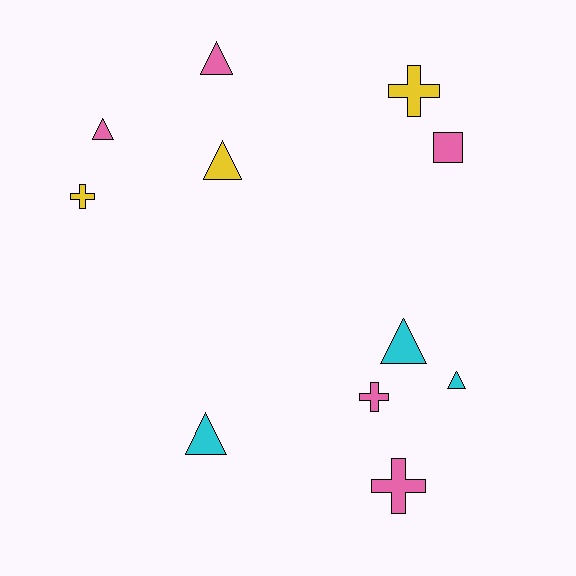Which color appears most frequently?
Pink, with 5 objects.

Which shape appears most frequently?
Triangle, with 6 objects.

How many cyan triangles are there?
There are 3 cyan triangles.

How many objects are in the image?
There are 11 objects.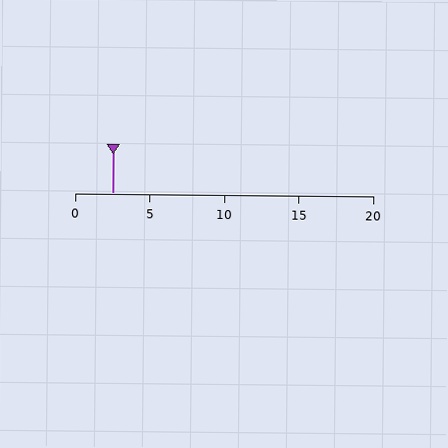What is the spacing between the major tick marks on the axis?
The major ticks are spaced 5 apart.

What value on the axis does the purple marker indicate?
The marker indicates approximately 2.5.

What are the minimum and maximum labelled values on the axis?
The axis runs from 0 to 20.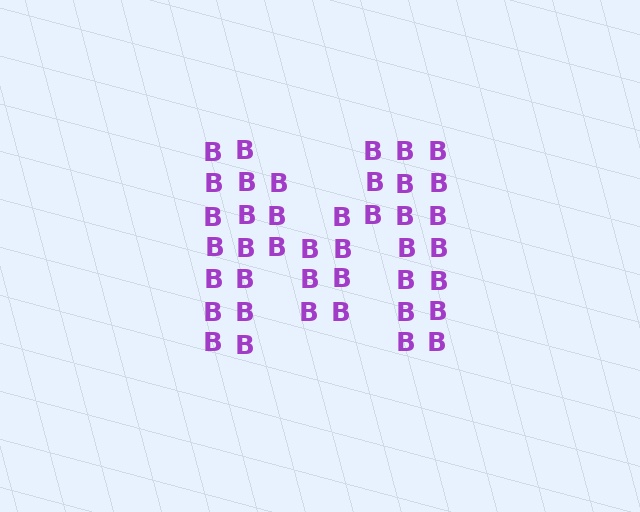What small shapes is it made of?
It is made of small letter B's.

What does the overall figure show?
The overall figure shows the letter M.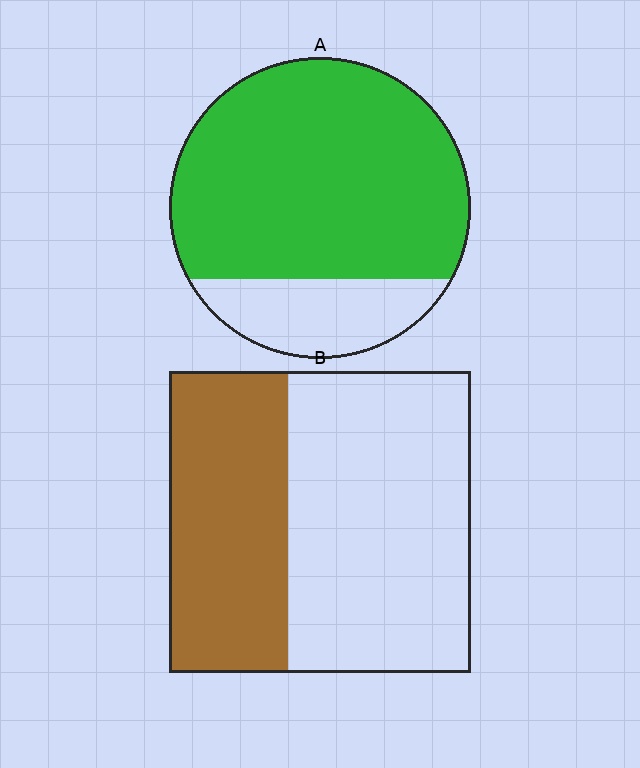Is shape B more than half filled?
No.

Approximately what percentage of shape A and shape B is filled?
A is approximately 80% and B is approximately 40%.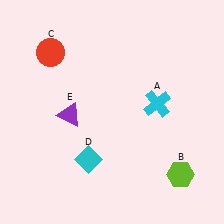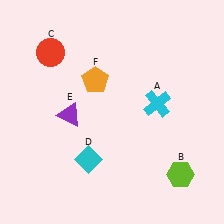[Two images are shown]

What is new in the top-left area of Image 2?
An orange pentagon (F) was added in the top-left area of Image 2.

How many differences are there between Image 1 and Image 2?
There is 1 difference between the two images.